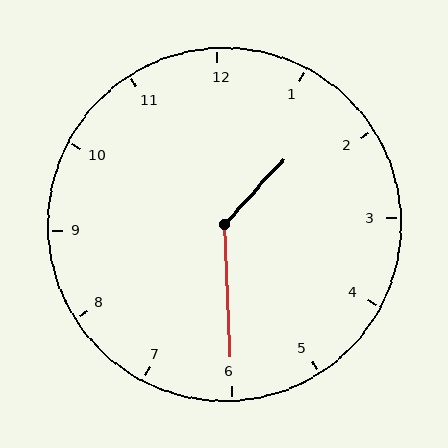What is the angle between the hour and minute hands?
Approximately 135 degrees.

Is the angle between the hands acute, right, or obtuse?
It is obtuse.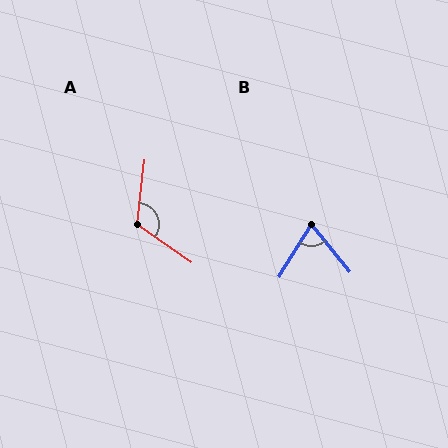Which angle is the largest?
A, at approximately 119 degrees.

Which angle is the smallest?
B, at approximately 71 degrees.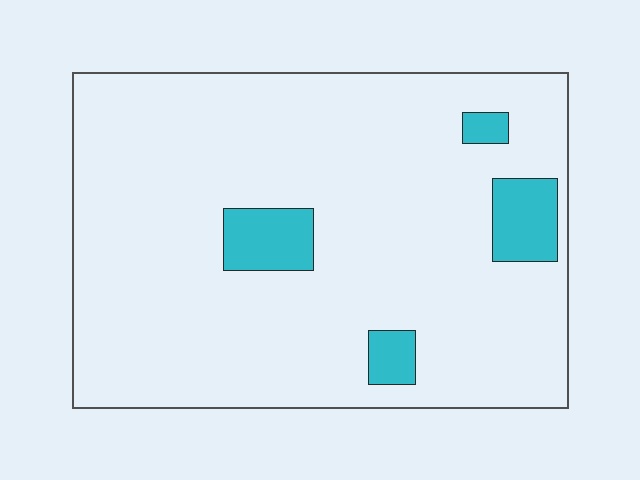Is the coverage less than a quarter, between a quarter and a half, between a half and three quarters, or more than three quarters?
Less than a quarter.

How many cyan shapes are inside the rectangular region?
4.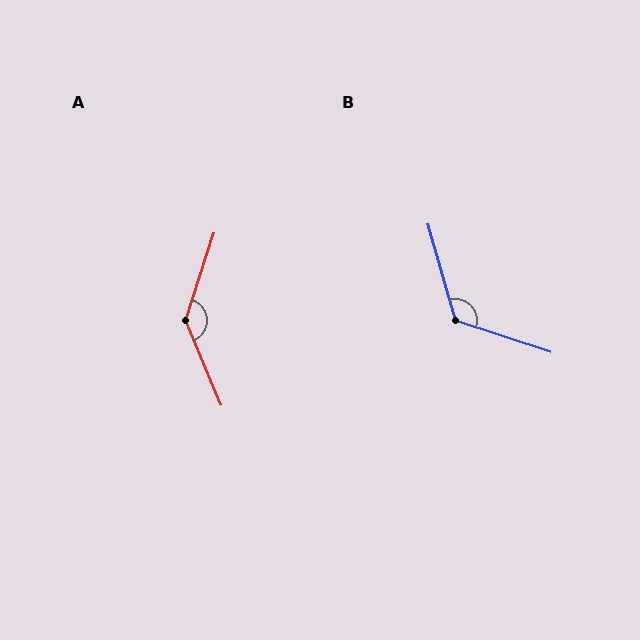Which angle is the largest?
A, at approximately 139 degrees.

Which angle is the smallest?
B, at approximately 124 degrees.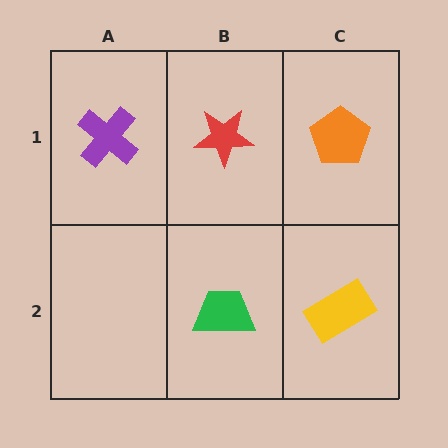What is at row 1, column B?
A red star.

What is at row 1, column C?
An orange pentagon.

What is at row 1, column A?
A purple cross.